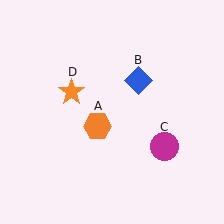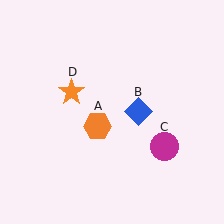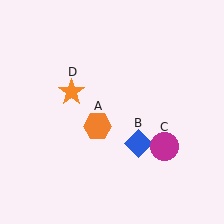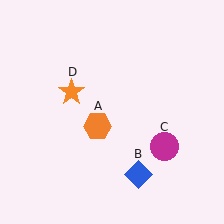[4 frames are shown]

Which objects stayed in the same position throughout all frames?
Orange hexagon (object A) and magenta circle (object C) and orange star (object D) remained stationary.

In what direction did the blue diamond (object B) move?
The blue diamond (object B) moved down.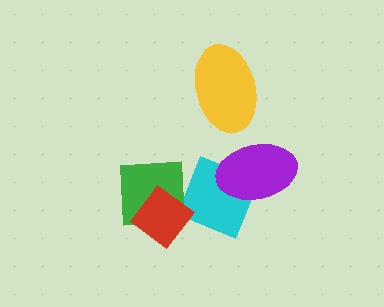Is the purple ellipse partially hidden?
No, no other shape covers it.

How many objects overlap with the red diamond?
2 objects overlap with the red diamond.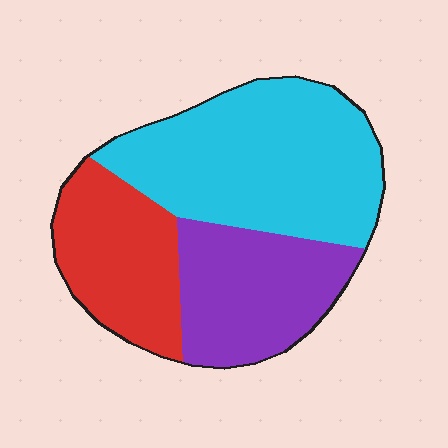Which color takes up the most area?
Cyan, at roughly 45%.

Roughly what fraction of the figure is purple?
Purple takes up about one quarter (1/4) of the figure.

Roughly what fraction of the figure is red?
Red takes up about one quarter (1/4) of the figure.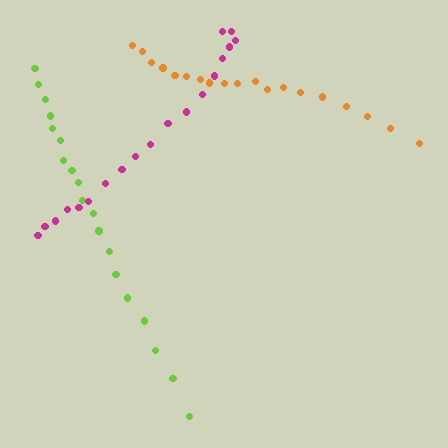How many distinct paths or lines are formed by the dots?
There are 3 distinct paths.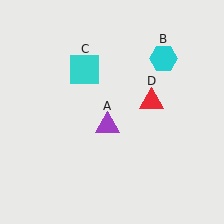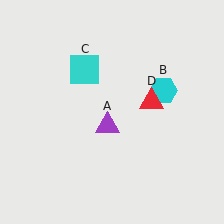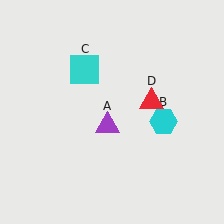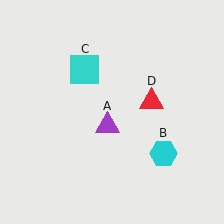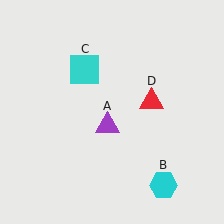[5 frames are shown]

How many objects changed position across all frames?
1 object changed position: cyan hexagon (object B).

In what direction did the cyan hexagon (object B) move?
The cyan hexagon (object B) moved down.